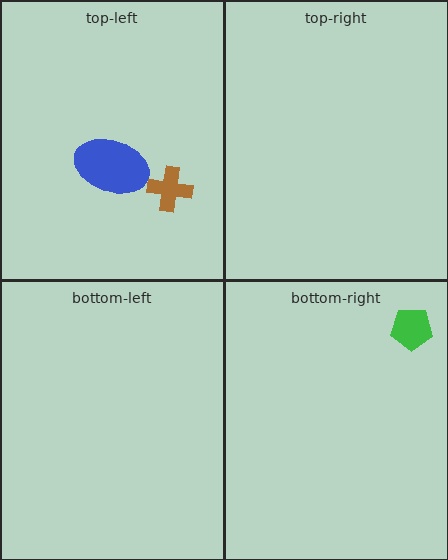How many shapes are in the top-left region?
2.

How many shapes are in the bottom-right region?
1.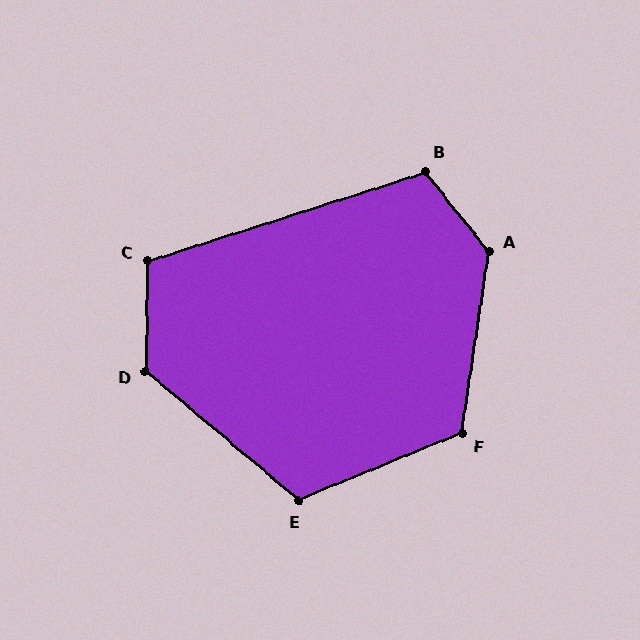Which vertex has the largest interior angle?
A, at approximately 133 degrees.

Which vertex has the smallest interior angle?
C, at approximately 109 degrees.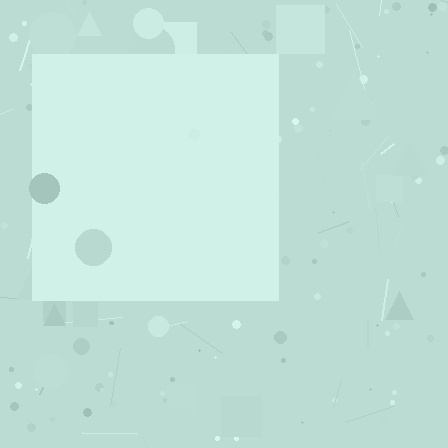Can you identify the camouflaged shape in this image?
The camouflaged shape is a square.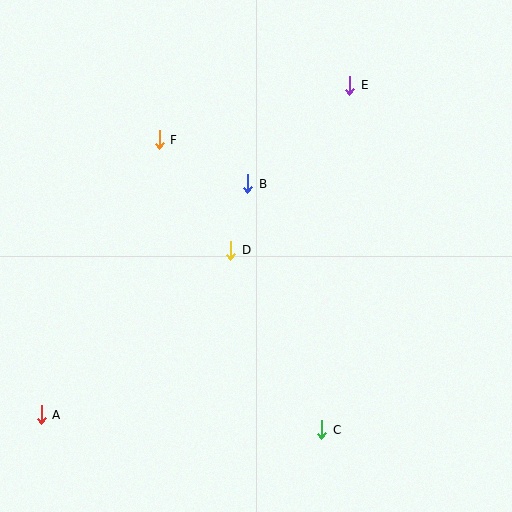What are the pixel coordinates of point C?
Point C is at (322, 430).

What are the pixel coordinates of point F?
Point F is at (159, 140).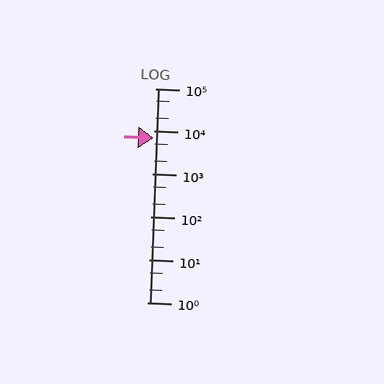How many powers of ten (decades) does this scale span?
The scale spans 5 decades, from 1 to 100000.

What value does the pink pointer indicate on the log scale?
The pointer indicates approximately 7000.